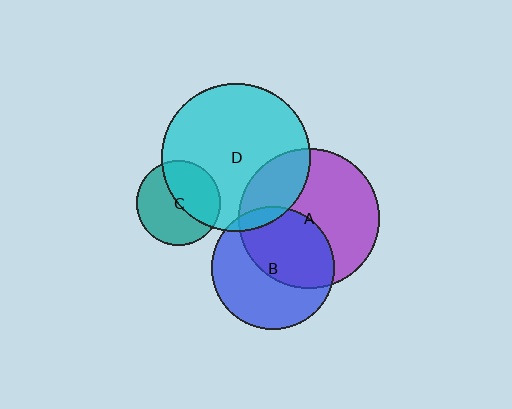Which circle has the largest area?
Circle D (cyan).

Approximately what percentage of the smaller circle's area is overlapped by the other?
Approximately 50%.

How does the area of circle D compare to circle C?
Approximately 3.1 times.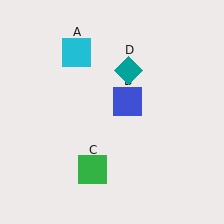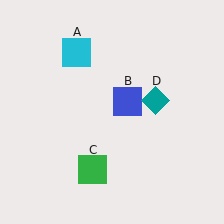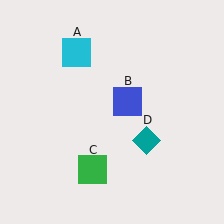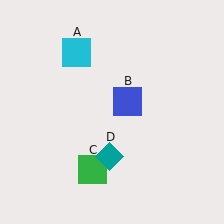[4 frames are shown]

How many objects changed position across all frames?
1 object changed position: teal diamond (object D).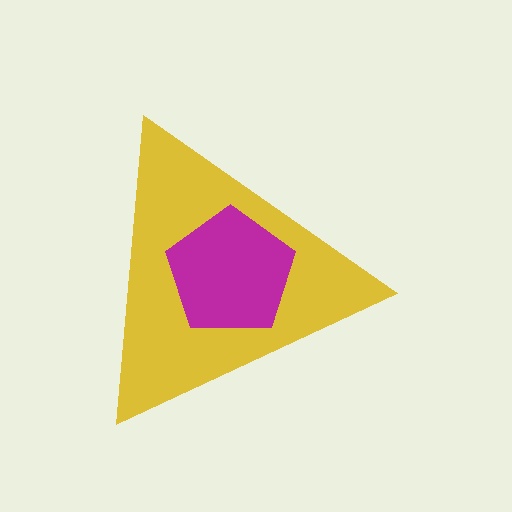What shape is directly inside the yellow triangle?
The magenta pentagon.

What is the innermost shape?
The magenta pentagon.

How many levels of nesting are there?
2.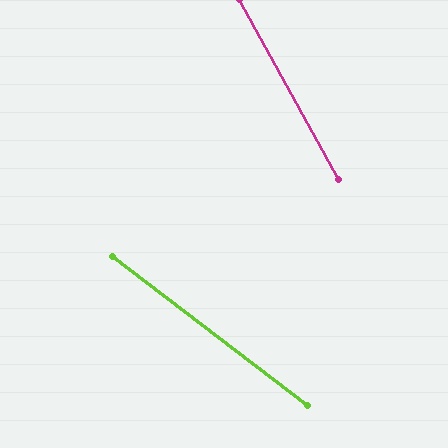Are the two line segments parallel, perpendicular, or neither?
Neither parallel nor perpendicular — they differ by about 24°.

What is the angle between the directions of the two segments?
Approximately 24 degrees.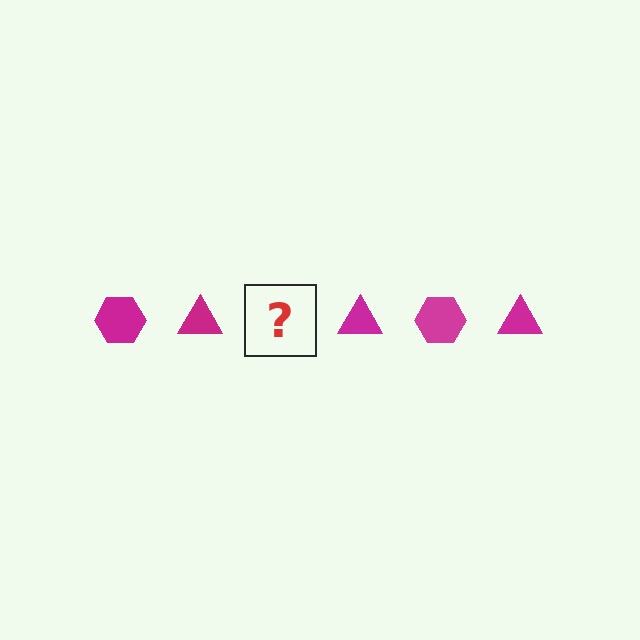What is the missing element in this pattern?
The missing element is a magenta hexagon.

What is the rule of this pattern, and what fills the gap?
The rule is that the pattern cycles through hexagon, triangle shapes in magenta. The gap should be filled with a magenta hexagon.